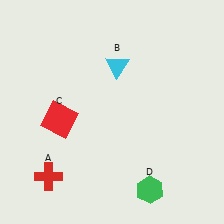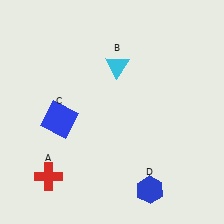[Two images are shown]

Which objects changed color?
C changed from red to blue. D changed from green to blue.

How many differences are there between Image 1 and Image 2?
There are 2 differences between the two images.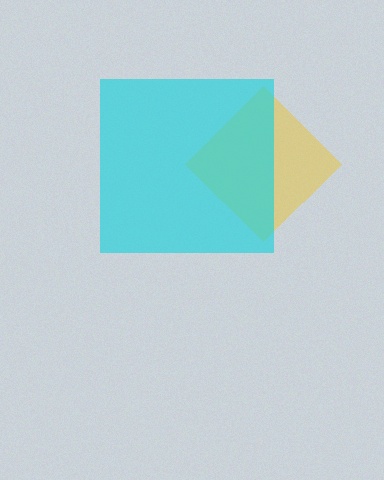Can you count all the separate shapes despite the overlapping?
Yes, there are 2 separate shapes.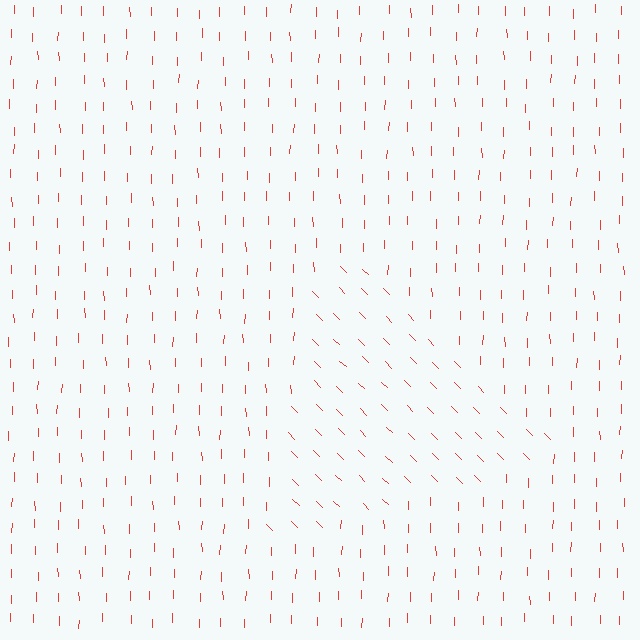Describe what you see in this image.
The image is filled with small red line segments. A triangle region in the image has lines oriented differently from the surrounding lines, creating a visible texture boundary.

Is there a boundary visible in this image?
Yes, there is a texture boundary formed by a change in line orientation.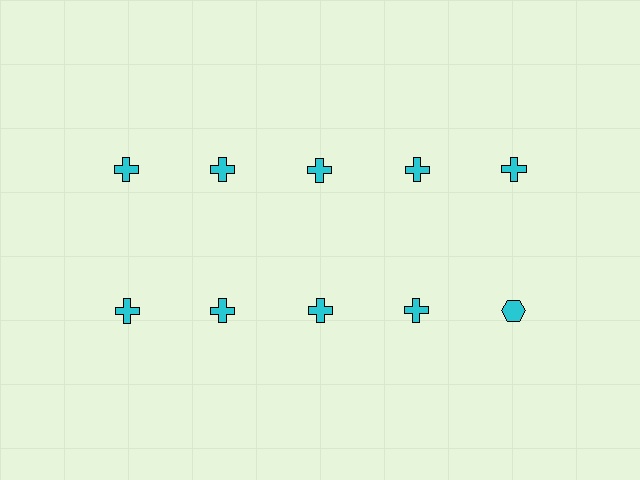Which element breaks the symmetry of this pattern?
The cyan hexagon in the second row, rightmost column breaks the symmetry. All other shapes are cyan crosses.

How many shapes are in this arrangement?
There are 10 shapes arranged in a grid pattern.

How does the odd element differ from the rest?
It has a different shape: hexagon instead of cross.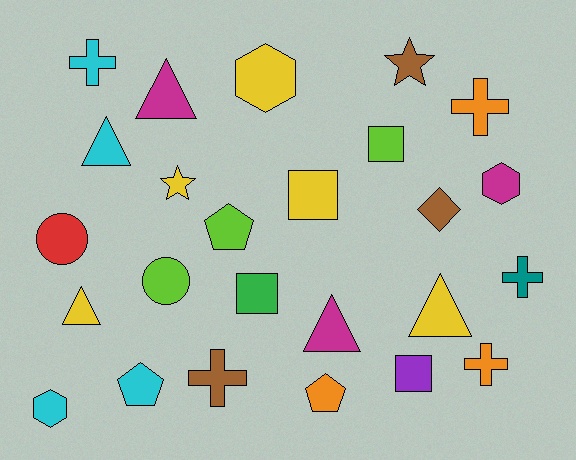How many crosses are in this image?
There are 5 crosses.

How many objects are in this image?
There are 25 objects.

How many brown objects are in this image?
There are 3 brown objects.